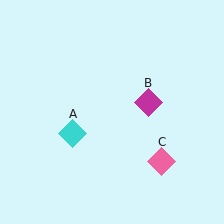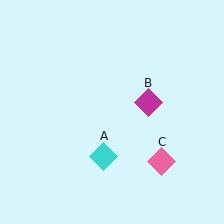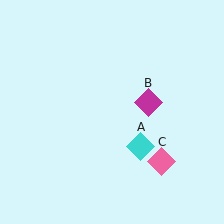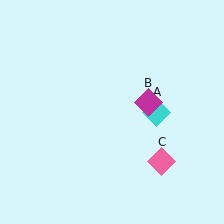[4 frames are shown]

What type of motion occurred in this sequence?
The cyan diamond (object A) rotated counterclockwise around the center of the scene.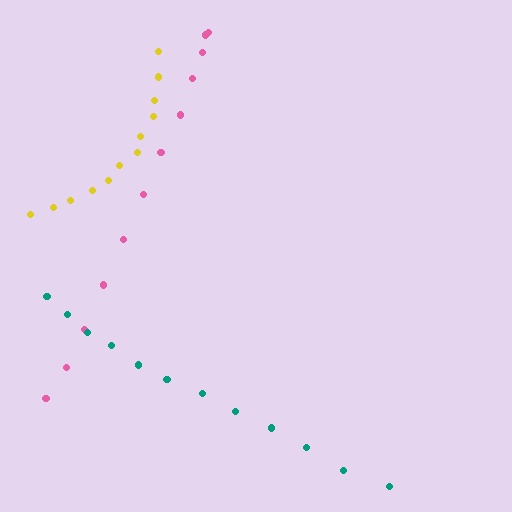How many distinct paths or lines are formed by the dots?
There are 3 distinct paths.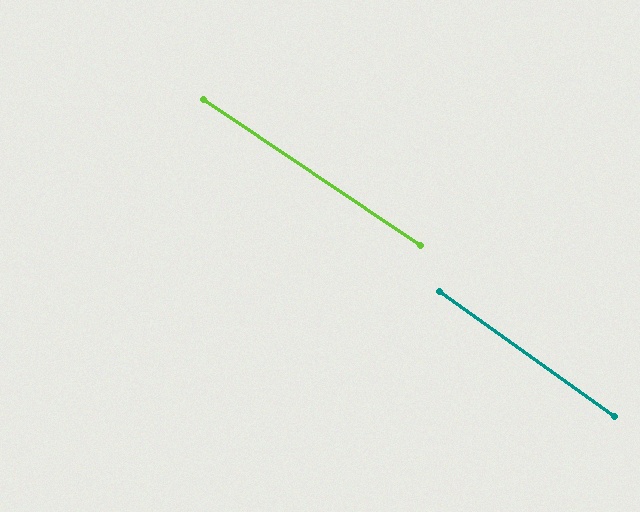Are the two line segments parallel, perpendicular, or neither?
Parallel — their directions differ by only 1.5°.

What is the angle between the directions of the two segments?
Approximately 2 degrees.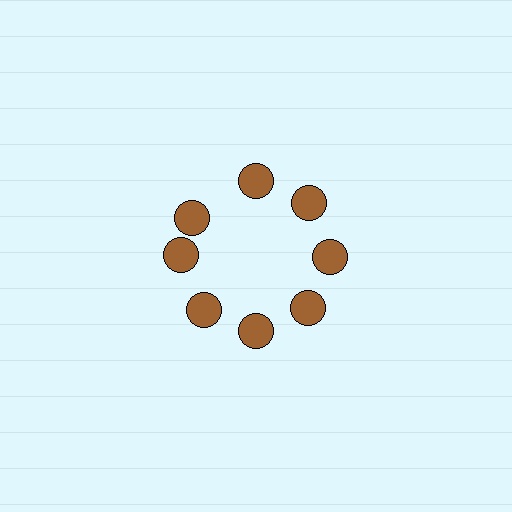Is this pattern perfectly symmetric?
No. The 8 brown circles are arranged in a ring, but one element near the 10 o'clock position is rotated out of alignment along the ring, breaking the 8-fold rotational symmetry.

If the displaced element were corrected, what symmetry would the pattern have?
It would have 8-fold rotational symmetry — the pattern would map onto itself every 45 degrees.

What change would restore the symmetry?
The symmetry would be restored by rotating it back into even spacing with its neighbors so that all 8 circles sit at equal angles and equal distance from the center.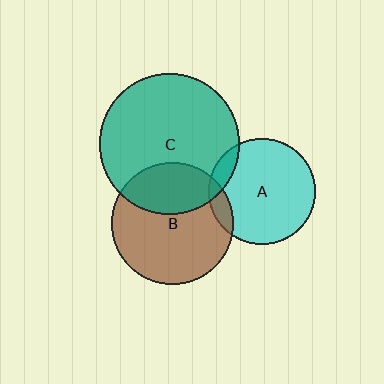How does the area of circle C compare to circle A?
Approximately 1.7 times.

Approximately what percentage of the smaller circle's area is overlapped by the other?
Approximately 30%.